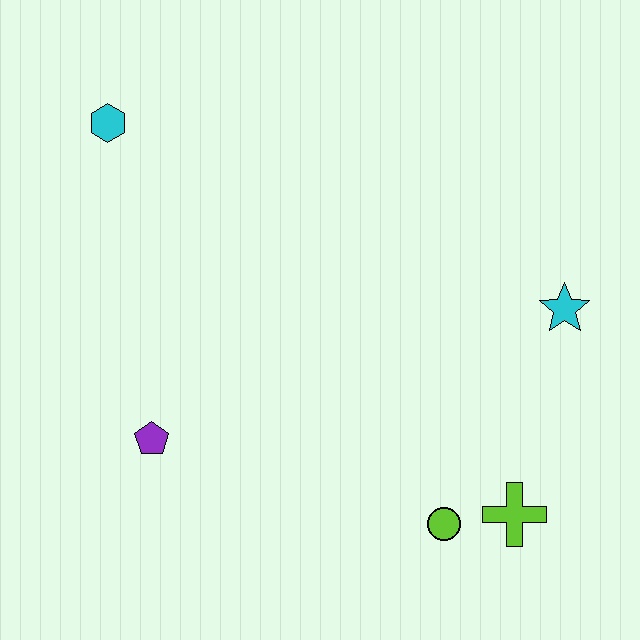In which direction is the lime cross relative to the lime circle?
The lime cross is to the right of the lime circle.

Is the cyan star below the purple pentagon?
No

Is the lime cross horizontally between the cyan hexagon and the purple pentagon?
No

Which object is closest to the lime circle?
The lime cross is closest to the lime circle.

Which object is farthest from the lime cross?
The cyan hexagon is farthest from the lime cross.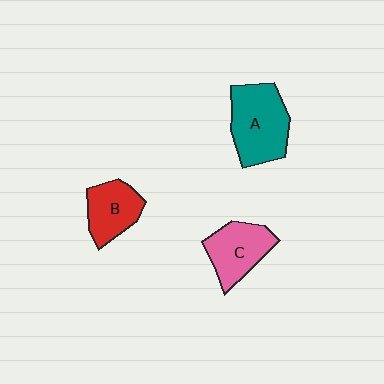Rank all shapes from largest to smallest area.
From largest to smallest: A (teal), C (pink), B (red).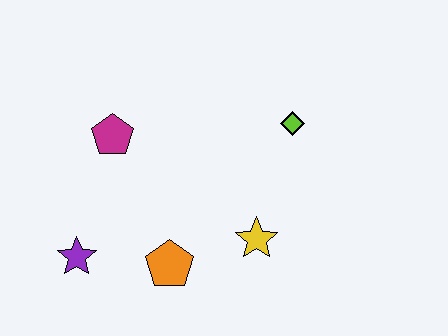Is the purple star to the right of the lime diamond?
No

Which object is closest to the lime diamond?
The yellow star is closest to the lime diamond.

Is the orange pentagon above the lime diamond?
No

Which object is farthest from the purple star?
The lime diamond is farthest from the purple star.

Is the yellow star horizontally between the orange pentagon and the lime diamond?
Yes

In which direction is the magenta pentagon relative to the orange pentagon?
The magenta pentagon is above the orange pentagon.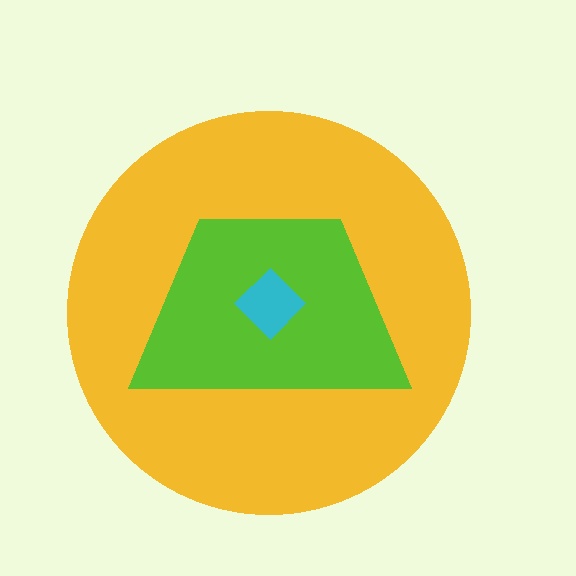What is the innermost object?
The cyan diamond.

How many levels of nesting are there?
3.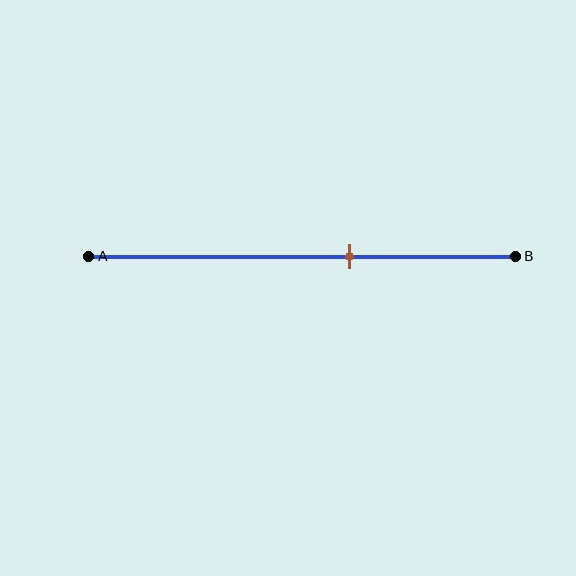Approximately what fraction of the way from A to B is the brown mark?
The brown mark is approximately 60% of the way from A to B.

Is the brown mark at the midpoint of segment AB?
No, the mark is at about 60% from A, not at the 50% midpoint.